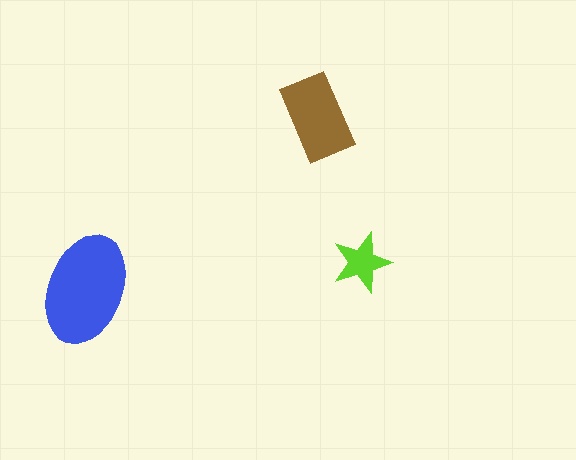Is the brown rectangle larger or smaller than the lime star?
Larger.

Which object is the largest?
The blue ellipse.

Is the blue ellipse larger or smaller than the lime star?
Larger.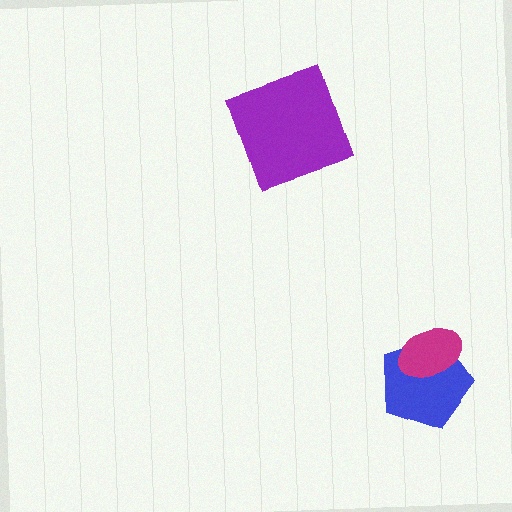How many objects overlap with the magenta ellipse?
1 object overlaps with the magenta ellipse.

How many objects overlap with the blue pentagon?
1 object overlaps with the blue pentagon.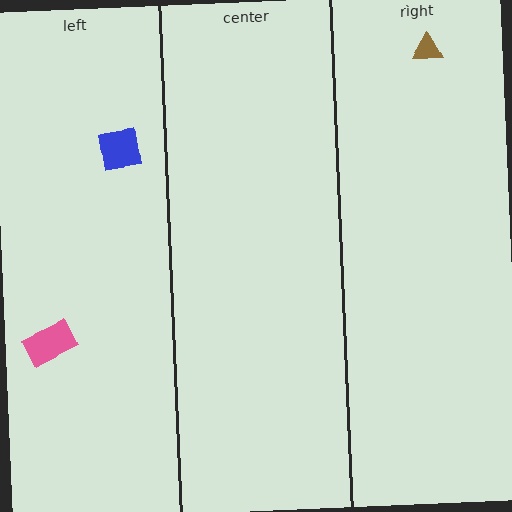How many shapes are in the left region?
2.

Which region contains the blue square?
The left region.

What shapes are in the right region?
The brown triangle.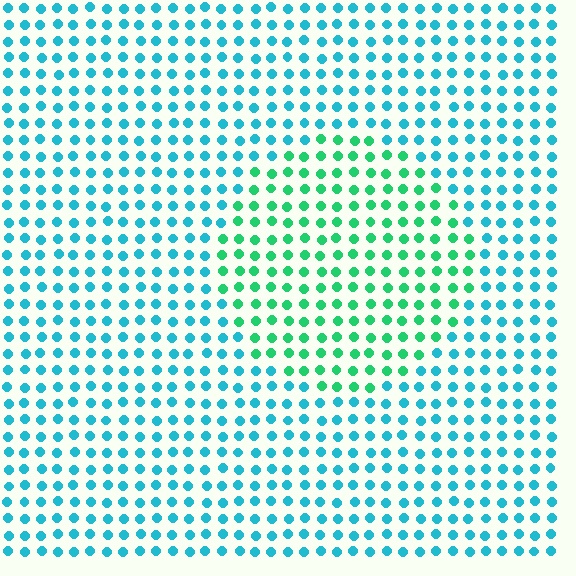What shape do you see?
I see a circle.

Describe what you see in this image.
The image is filled with small cyan elements in a uniform arrangement. A circle-shaped region is visible where the elements are tinted to a slightly different hue, forming a subtle color boundary.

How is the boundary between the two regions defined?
The boundary is defined purely by a slight shift in hue (about 41 degrees). Spacing, size, and orientation are identical on both sides.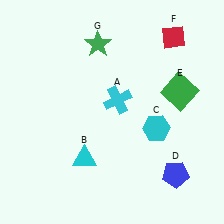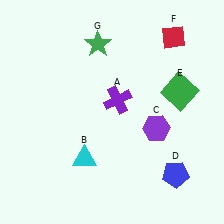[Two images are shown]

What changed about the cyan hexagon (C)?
In Image 1, C is cyan. In Image 2, it changed to purple.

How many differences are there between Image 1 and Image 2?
There are 2 differences between the two images.